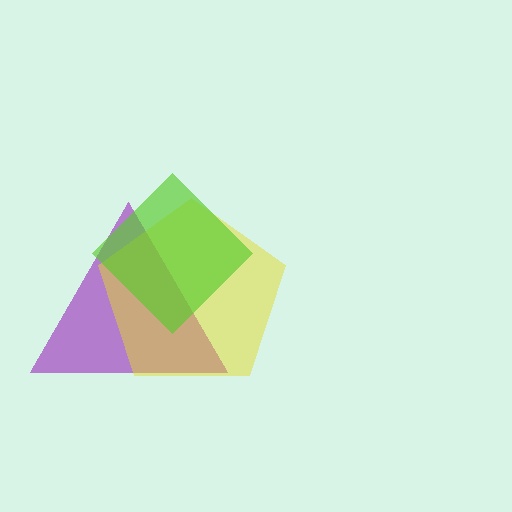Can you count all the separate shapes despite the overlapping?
Yes, there are 3 separate shapes.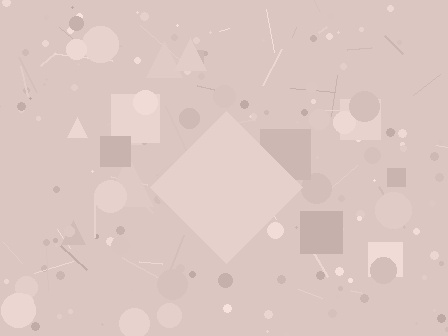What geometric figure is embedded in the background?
A diamond is embedded in the background.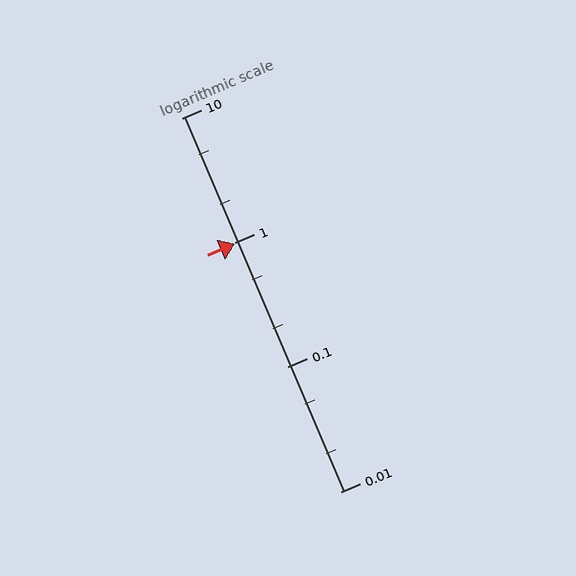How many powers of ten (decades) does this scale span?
The scale spans 3 decades, from 0.01 to 10.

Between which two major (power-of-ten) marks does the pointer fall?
The pointer is between 0.1 and 1.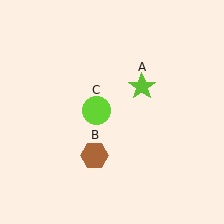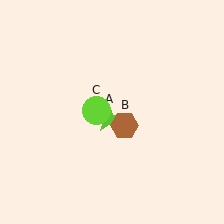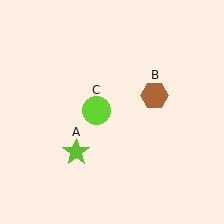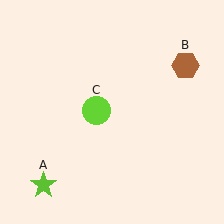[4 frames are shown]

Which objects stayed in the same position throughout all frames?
Lime circle (object C) remained stationary.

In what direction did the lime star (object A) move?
The lime star (object A) moved down and to the left.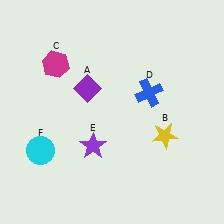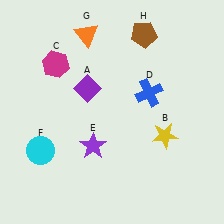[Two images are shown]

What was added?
An orange triangle (G), a brown pentagon (H) were added in Image 2.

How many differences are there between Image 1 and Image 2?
There are 2 differences between the two images.